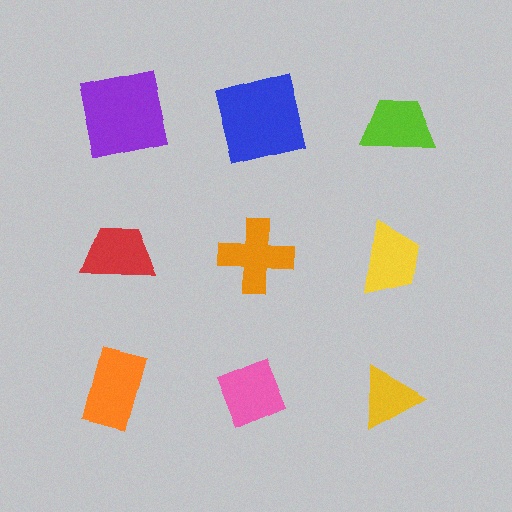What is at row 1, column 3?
A lime trapezoid.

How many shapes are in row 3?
3 shapes.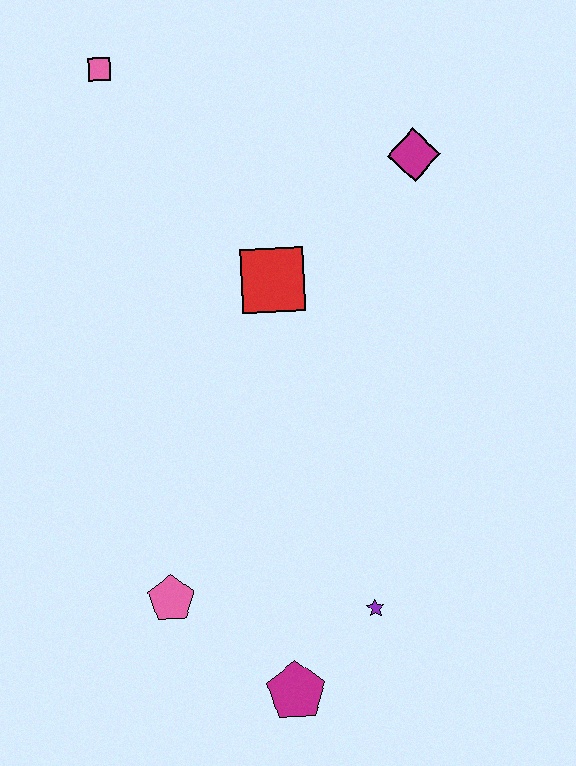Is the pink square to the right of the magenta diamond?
No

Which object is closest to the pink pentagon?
The magenta pentagon is closest to the pink pentagon.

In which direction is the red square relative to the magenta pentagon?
The red square is above the magenta pentagon.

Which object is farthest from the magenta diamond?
The magenta pentagon is farthest from the magenta diamond.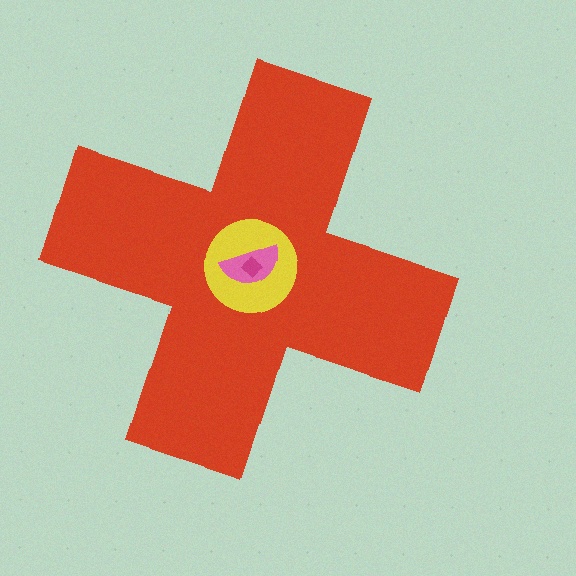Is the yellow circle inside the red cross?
Yes.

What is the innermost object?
The magenta diamond.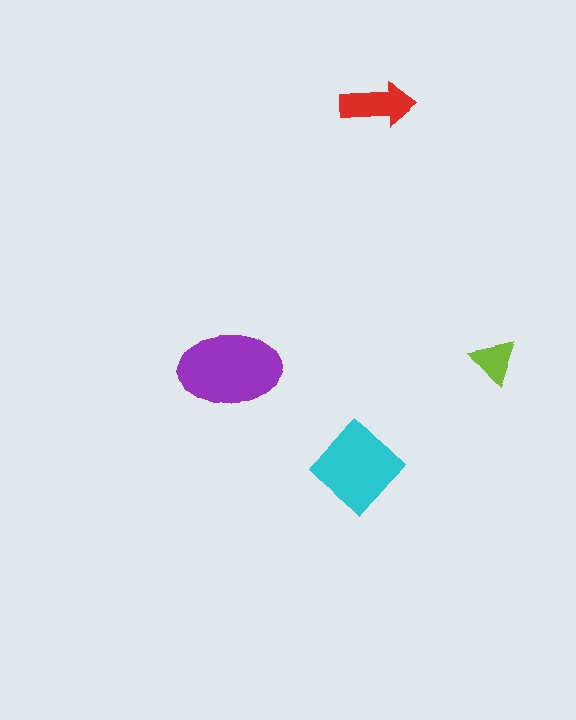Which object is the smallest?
The lime triangle.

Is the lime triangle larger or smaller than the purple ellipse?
Smaller.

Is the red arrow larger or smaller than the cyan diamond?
Smaller.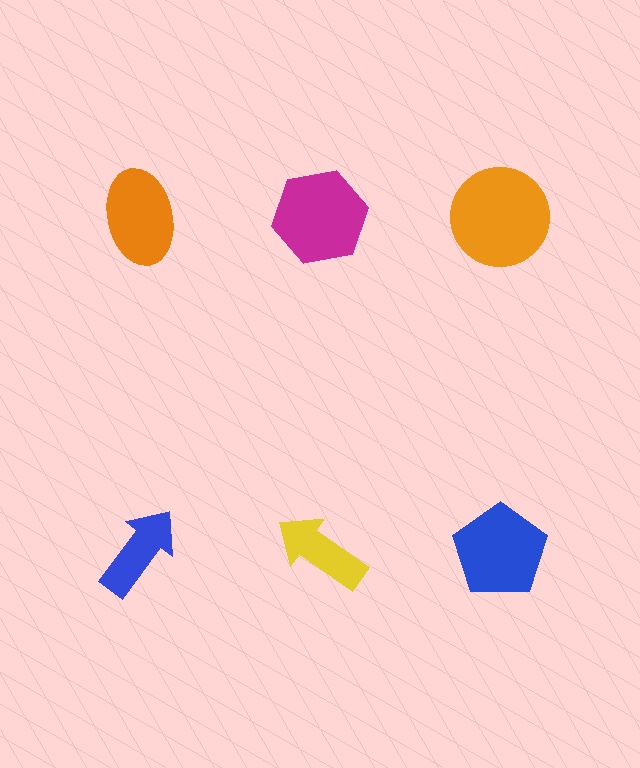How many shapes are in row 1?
3 shapes.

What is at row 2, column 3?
A blue pentagon.